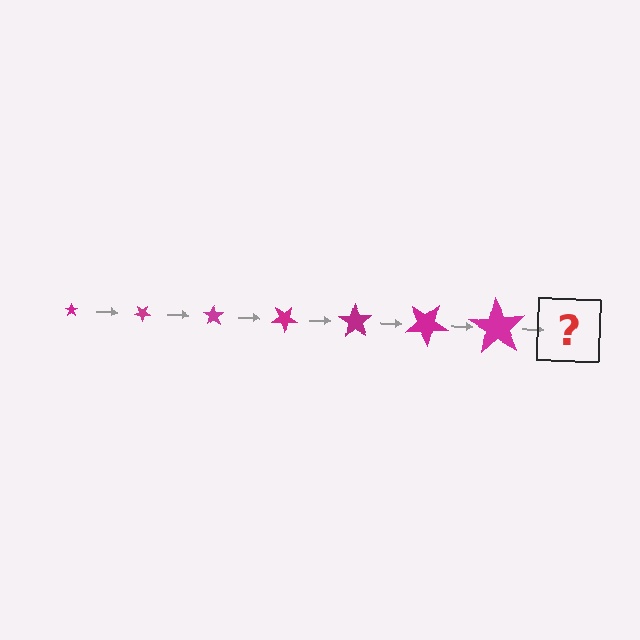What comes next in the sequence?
The next element should be a star, larger than the previous one and rotated 245 degrees from the start.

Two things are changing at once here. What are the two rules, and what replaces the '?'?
The two rules are that the star grows larger each step and it rotates 35 degrees each step. The '?' should be a star, larger than the previous one and rotated 245 degrees from the start.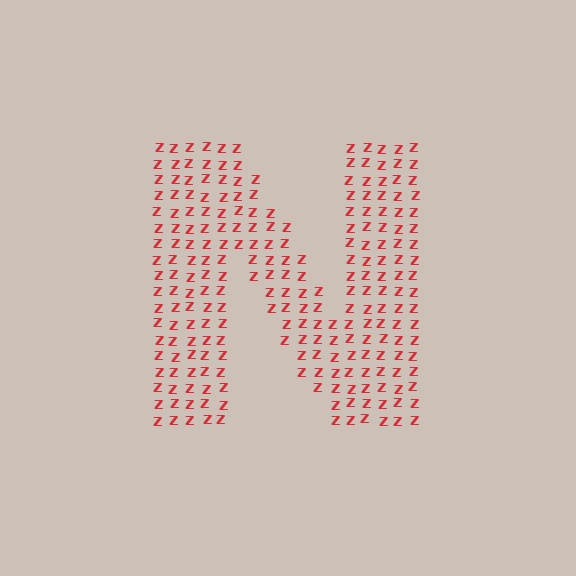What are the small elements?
The small elements are letter Z's.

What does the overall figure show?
The overall figure shows the letter N.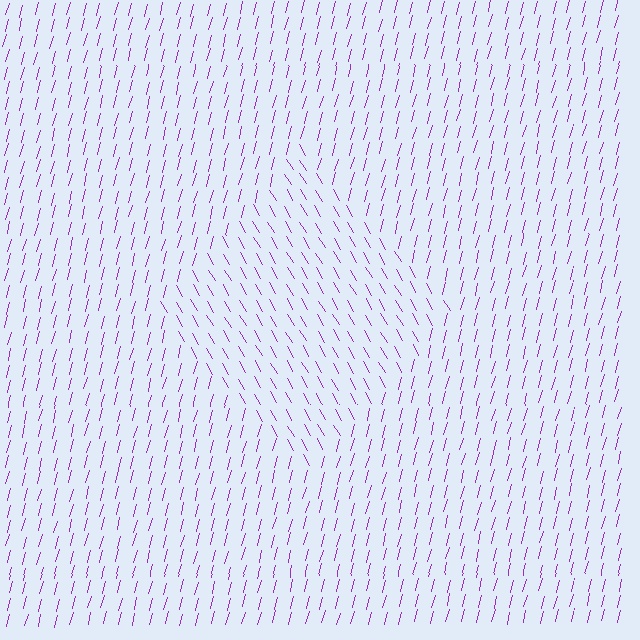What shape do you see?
I see a diamond.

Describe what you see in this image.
The image is filled with small purple line segments. A diamond region in the image has lines oriented differently from the surrounding lines, creating a visible texture boundary.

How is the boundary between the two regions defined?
The boundary is defined purely by a change in line orientation (approximately 45 degrees difference). All lines are the same color and thickness.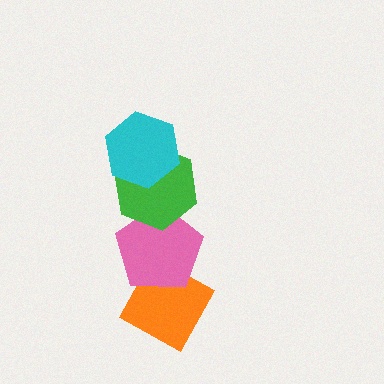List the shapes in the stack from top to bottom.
From top to bottom: the cyan hexagon, the green hexagon, the pink pentagon, the orange diamond.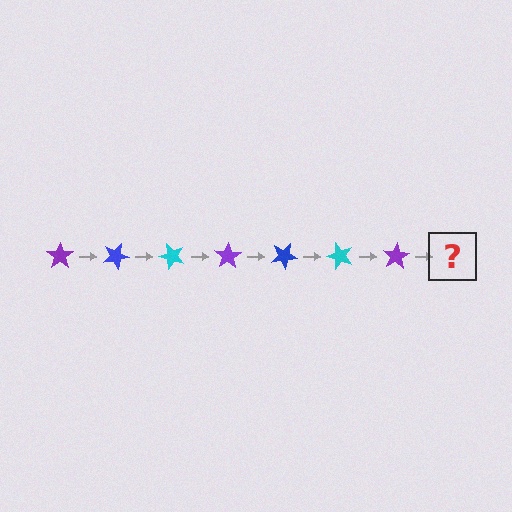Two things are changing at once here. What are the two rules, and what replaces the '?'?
The two rules are that it rotates 25 degrees each step and the color cycles through purple, blue, and cyan. The '?' should be a blue star, rotated 175 degrees from the start.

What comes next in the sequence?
The next element should be a blue star, rotated 175 degrees from the start.